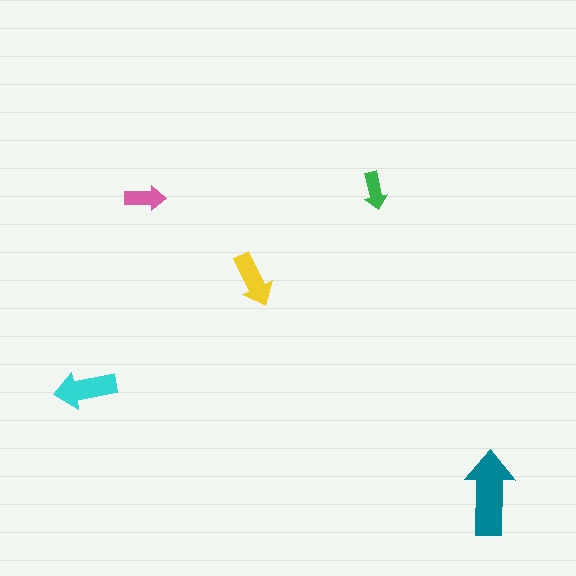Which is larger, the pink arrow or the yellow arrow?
The yellow one.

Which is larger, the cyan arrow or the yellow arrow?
The cyan one.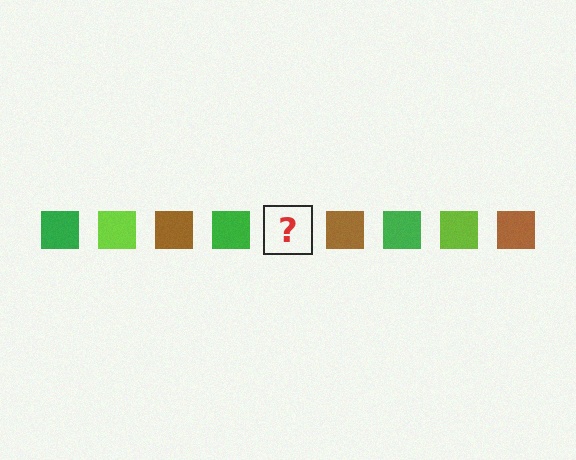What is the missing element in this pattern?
The missing element is a lime square.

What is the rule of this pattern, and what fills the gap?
The rule is that the pattern cycles through green, lime, brown squares. The gap should be filled with a lime square.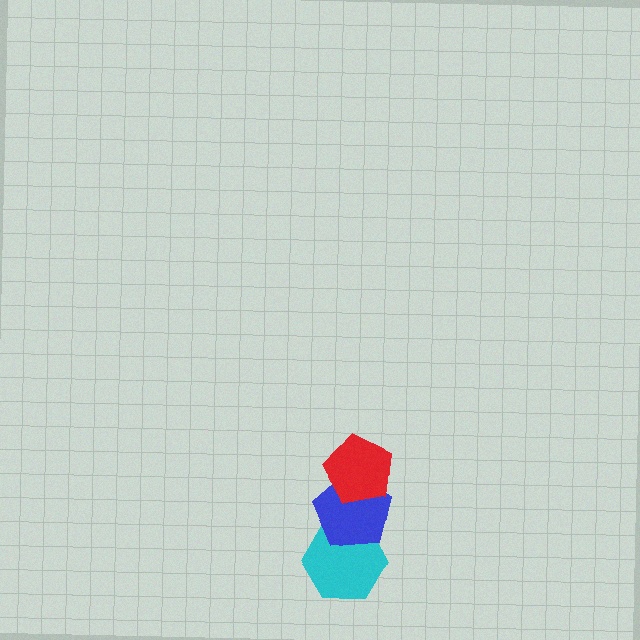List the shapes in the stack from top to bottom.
From top to bottom: the red pentagon, the blue pentagon, the cyan hexagon.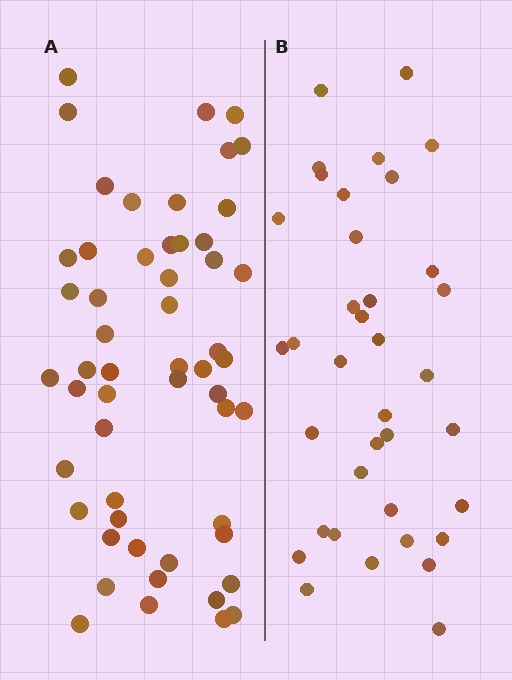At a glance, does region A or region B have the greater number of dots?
Region A (the left region) has more dots.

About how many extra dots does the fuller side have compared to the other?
Region A has approximately 15 more dots than region B.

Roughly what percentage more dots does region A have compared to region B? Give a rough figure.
About 45% more.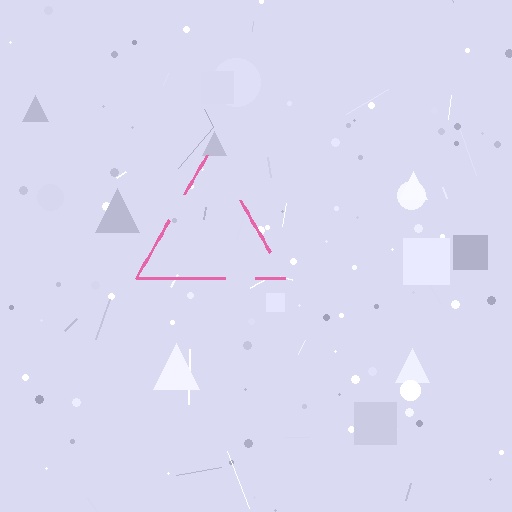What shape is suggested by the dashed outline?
The dashed outline suggests a triangle.